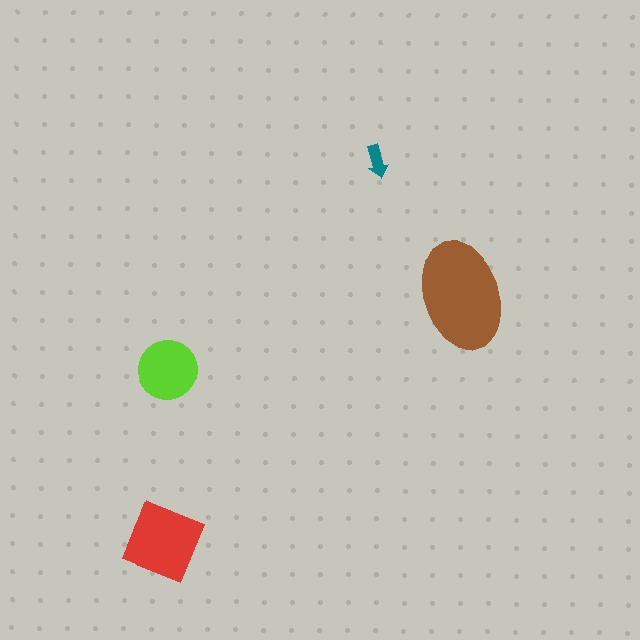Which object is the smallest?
The teal arrow.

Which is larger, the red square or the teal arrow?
The red square.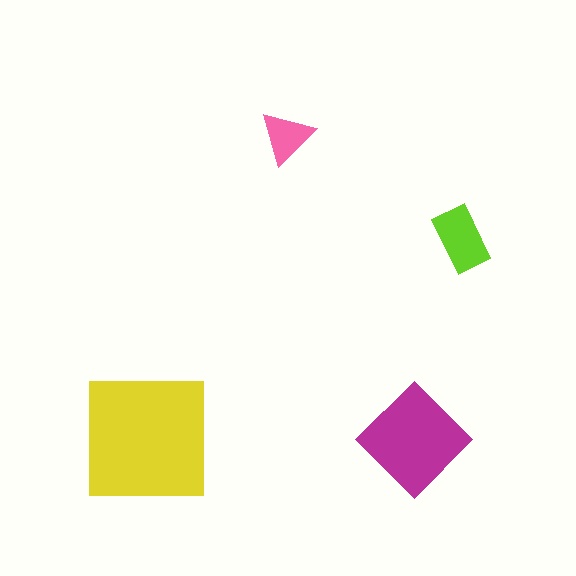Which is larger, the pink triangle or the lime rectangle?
The lime rectangle.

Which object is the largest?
The yellow square.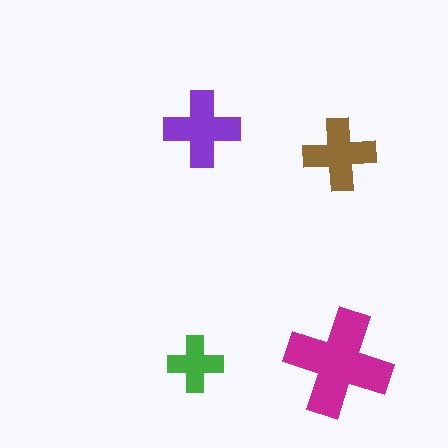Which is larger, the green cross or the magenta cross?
The magenta one.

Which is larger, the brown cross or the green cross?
The brown one.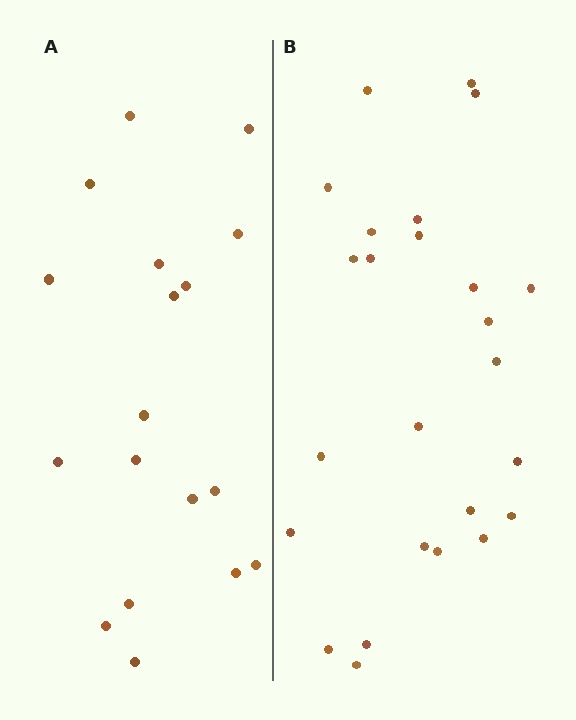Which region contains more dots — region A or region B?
Region B (the right region) has more dots.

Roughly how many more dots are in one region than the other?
Region B has roughly 8 or so more dots than region A.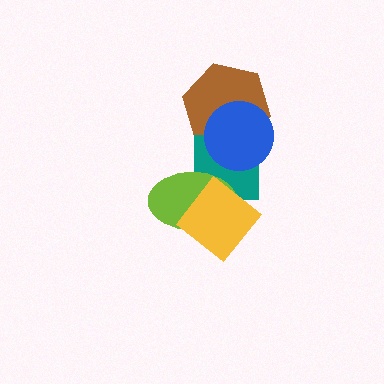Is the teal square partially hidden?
Yes, it is partially covered by another shape.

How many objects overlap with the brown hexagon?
2 objects overlap with the brown hexagon.